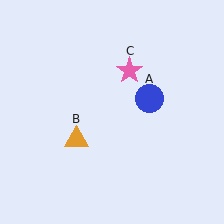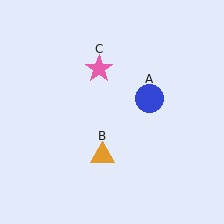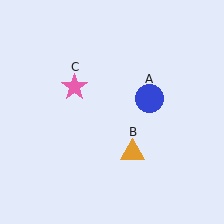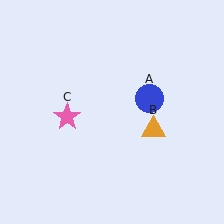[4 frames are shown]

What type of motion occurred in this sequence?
The orange triangle (object B), pink star (object C) rotated counterclockwise around the center of the scene.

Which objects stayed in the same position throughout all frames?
Blue circle (object A) remained stationary.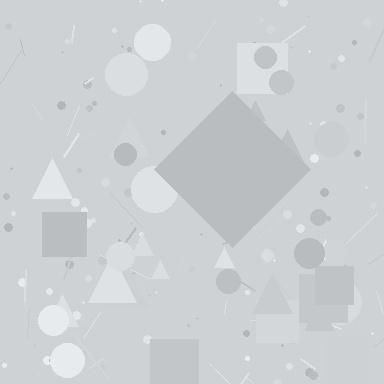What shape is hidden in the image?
A diamond is hidden in the image.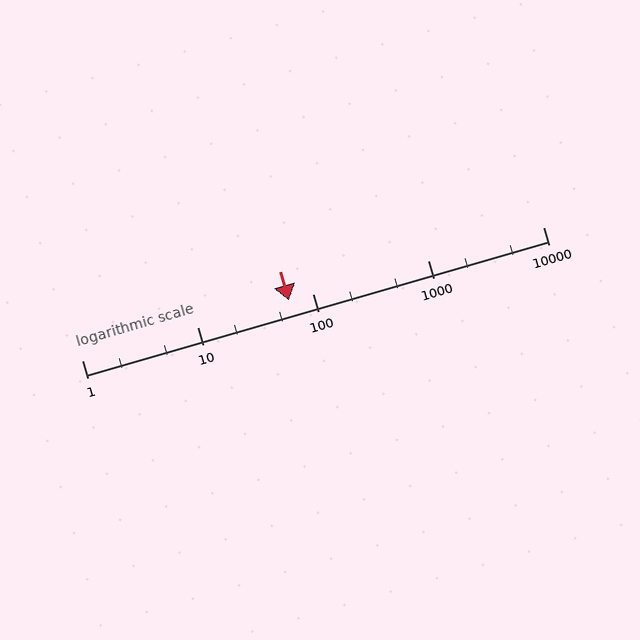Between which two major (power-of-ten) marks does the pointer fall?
The pointer is between 10 and 100.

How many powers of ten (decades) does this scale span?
The scale spans 4 decades, from 1 to 10000.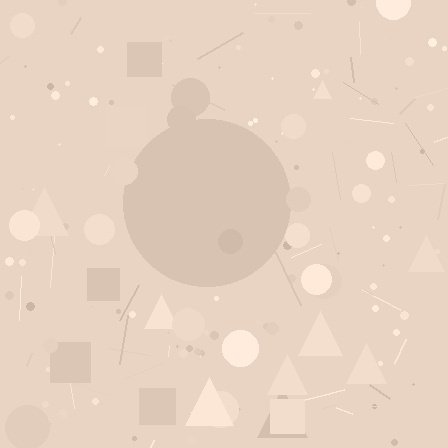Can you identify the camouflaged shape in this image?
The camouflaged shape is a circle.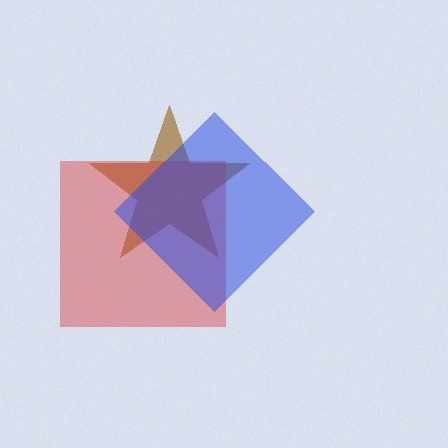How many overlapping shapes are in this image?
There are 3 overlapping shapes in the image.